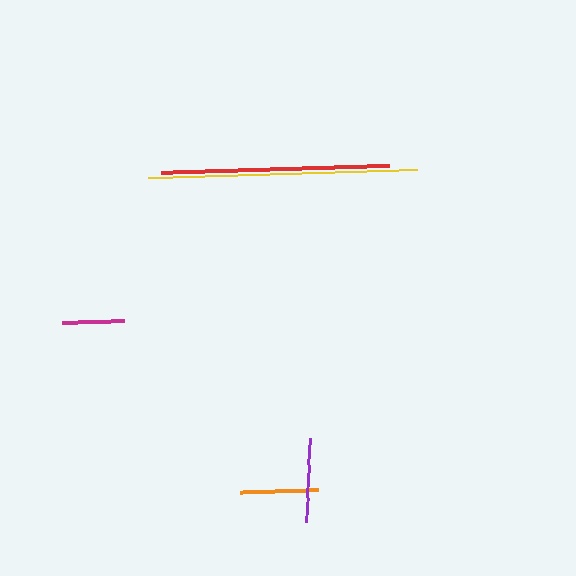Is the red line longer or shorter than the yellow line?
The yellow line is longer than the red line.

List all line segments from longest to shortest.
From longest to shortest: yellow, red, purple, orange, magenta.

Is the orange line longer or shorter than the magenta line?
The orange line is longer than the magenta line.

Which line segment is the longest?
The yellow line is the longest at approximately 270 pixels.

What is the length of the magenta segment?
The magenta segment is approximately 62 pixels long.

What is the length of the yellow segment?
The yellow segment is approximately 270 pixels long.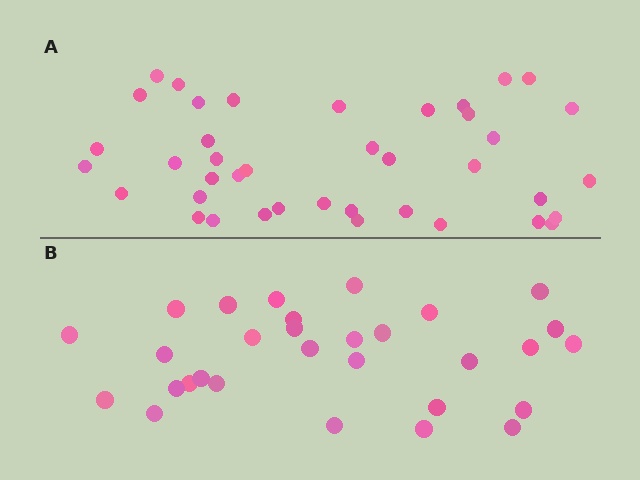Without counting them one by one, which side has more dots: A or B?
Region A (the top region) has more dots.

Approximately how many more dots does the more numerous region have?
Region A has roughly 10 or so more dots than region B.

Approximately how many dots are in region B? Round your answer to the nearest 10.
About 30 dots.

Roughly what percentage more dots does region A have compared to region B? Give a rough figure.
About 35% more.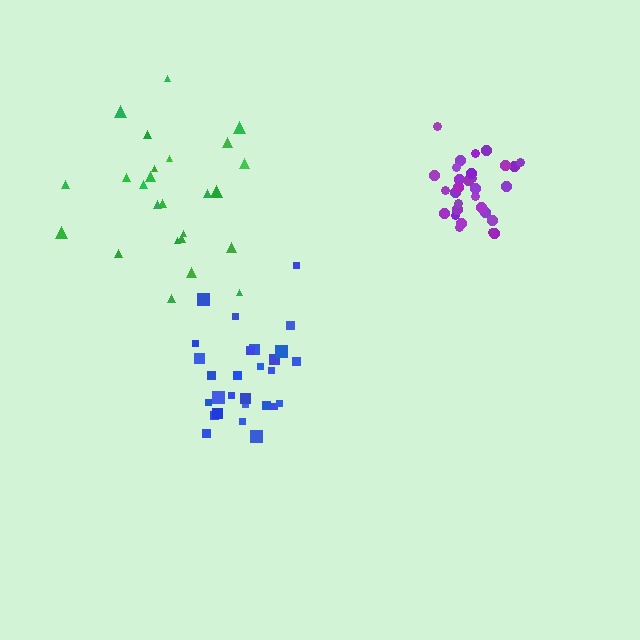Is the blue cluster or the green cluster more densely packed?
Blue.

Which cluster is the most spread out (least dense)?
Green.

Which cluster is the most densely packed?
Purple.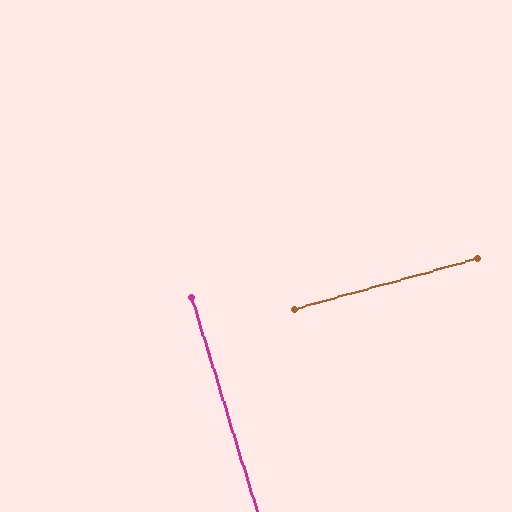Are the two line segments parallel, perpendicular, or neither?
Perpendicular — they meet at approximately 89°.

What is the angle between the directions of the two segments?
Approximately 89 degrees.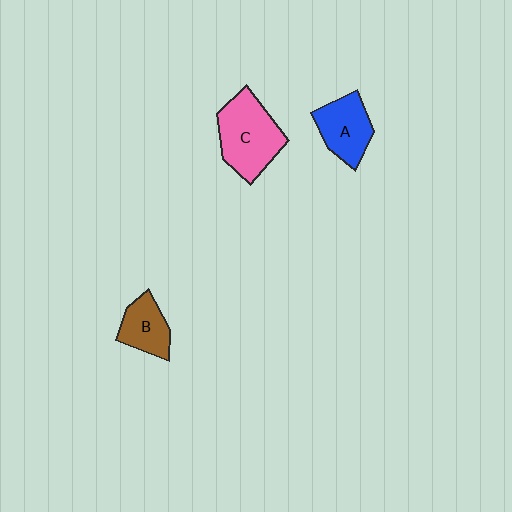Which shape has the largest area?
Shape C (pink).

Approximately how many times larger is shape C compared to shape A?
Approximately 1.4 times.